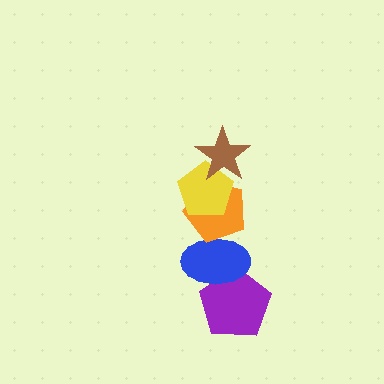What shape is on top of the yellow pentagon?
The brown star is on top of the yellow pentagon.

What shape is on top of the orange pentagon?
The yellow pentagon is on top of the orange pentagon.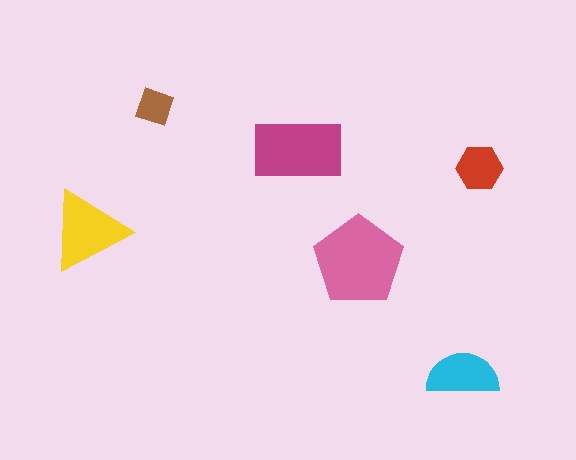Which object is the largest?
The pink pentagon.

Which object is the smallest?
The brown square.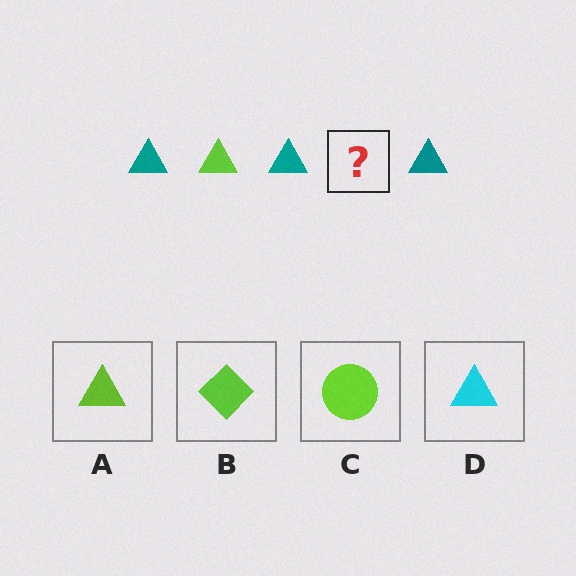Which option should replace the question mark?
Option A.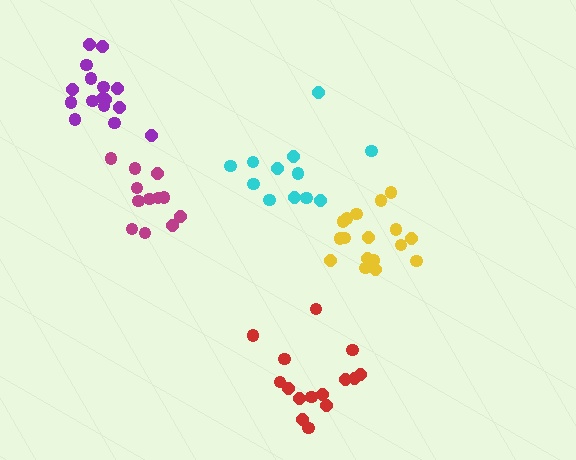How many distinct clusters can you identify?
There are 5 distinct clusters.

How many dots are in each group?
Group 1: 12 dots, Group 2: 16 dots, Group 3: 17 dots, Group 4: 12 dots, Group 5: 15 dots (72 total).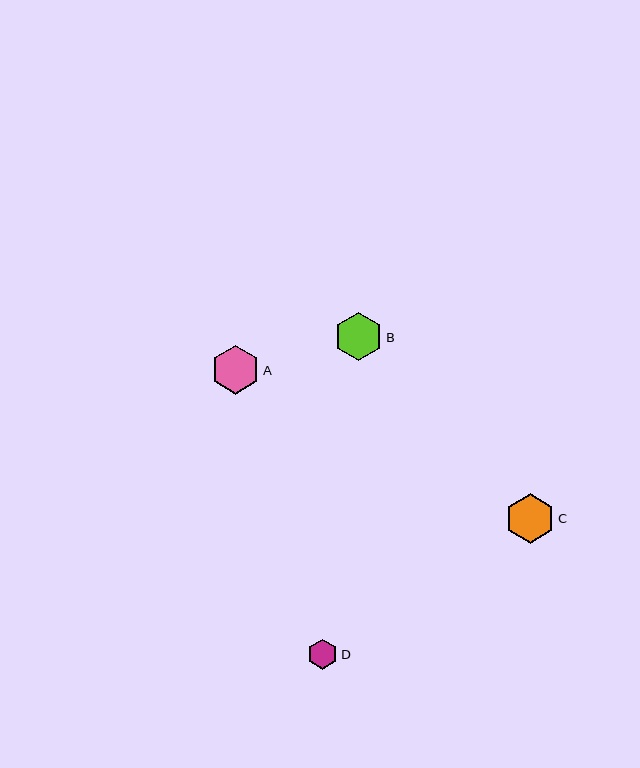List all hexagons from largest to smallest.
From largest to smallest: C, A, B, D.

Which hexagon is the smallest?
Hexagon D is the smallest with a size of approximately 30 pixels.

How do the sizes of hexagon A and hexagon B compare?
Hexagon A and hexagon B are approximately the same size.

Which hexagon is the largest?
Hexagon C is the largest with a size of approximately 49 pixels.